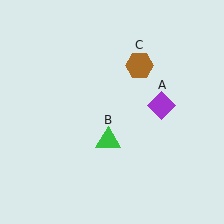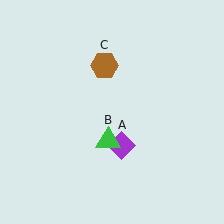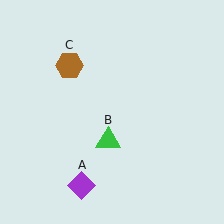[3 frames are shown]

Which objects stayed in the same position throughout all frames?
Green triangle (object B) remained stationary.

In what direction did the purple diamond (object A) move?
The purple diamond (object A) moved down and to the left.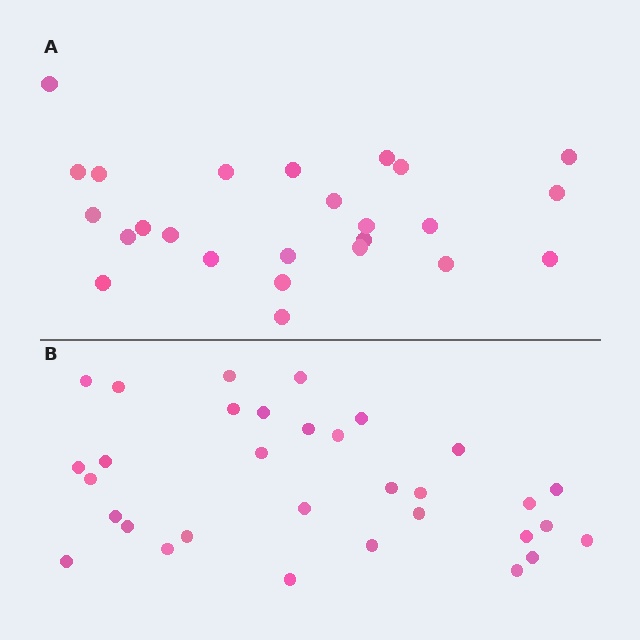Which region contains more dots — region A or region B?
Region B (the bottom region) has more dots.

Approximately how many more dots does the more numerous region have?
Region B has roughly 8 or so more dots than region A.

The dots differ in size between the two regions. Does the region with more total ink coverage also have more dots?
No. Region A has more total ink coverage because its dots are larger, but region B actually contains more individual dots. Total area can be misleading — the number of items is what matters here.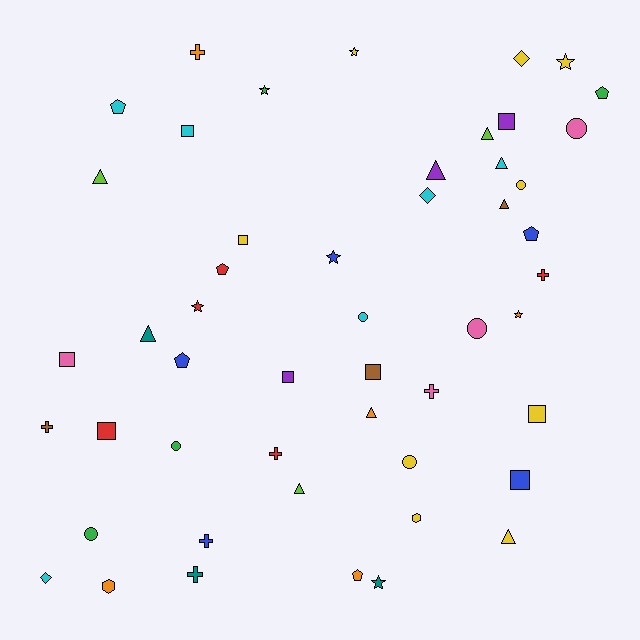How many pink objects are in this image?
There are 4 pink objects.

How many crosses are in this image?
There are 7 crosses.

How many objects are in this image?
There are 50 objects.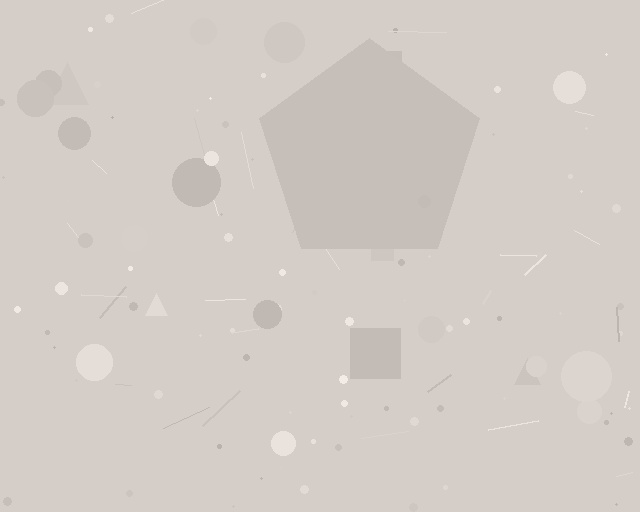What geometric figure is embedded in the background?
A pentagon is embedded in the background.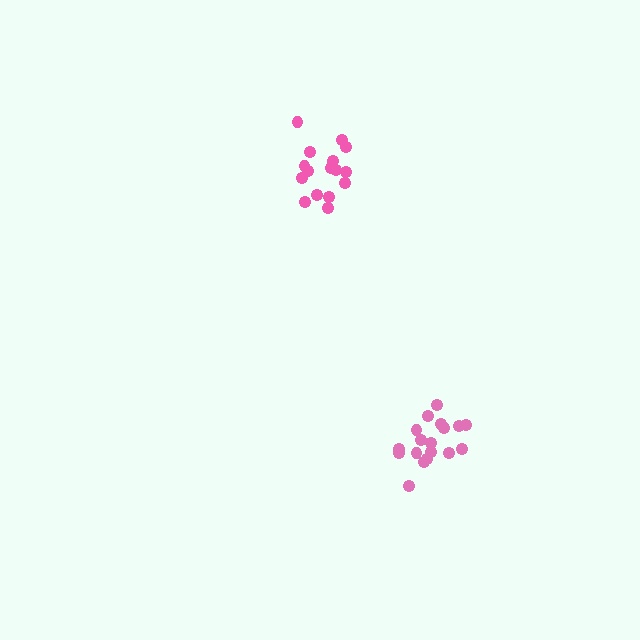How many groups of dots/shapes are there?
There are 2 groups.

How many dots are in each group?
Group 1: 18 dots, Group 2: 16 dots (34 total).